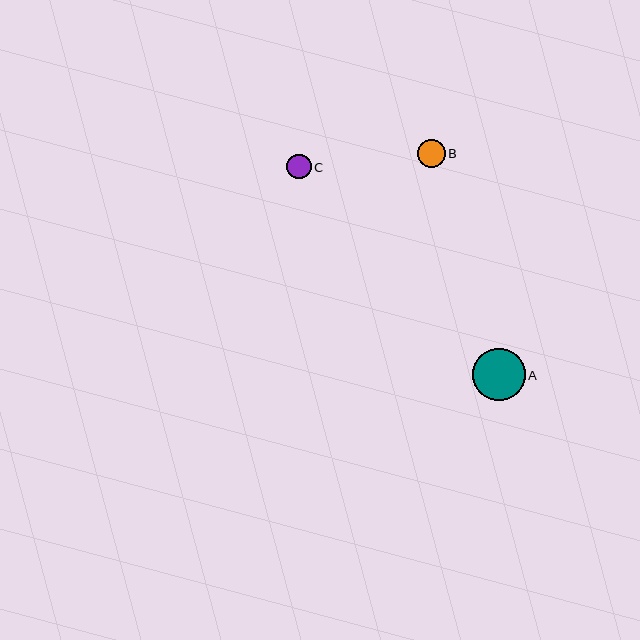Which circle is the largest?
Circle A is the largest with a size of approximately 53 pixels.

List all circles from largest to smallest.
From largest to smallest: A, B, C.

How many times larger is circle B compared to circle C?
Circle B is approximately 1.1 times the size of circle C.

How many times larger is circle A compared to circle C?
Circle A is approximately 2.1 times the size of circle C.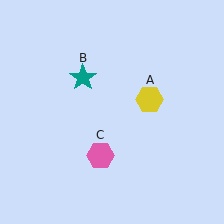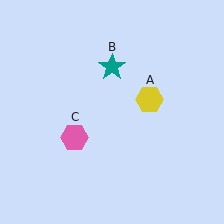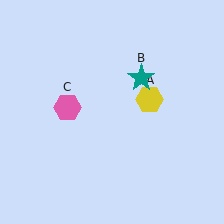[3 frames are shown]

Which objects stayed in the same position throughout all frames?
Yellow hexagon (object A) remained stationary.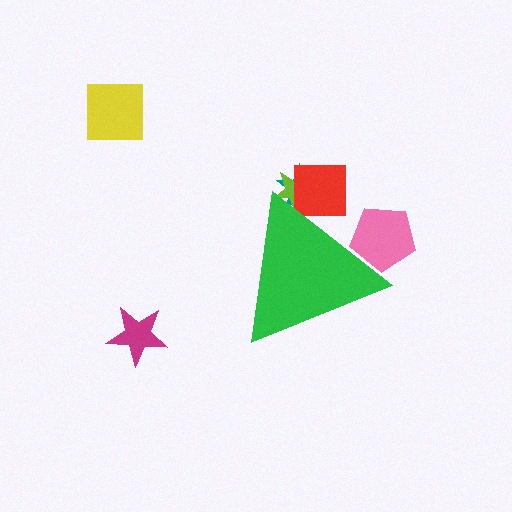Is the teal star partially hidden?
Yes, the teal star is partially hidden behind the green triangle.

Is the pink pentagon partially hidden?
Yes, the pink pentagon is partially hidden behind the green triangle.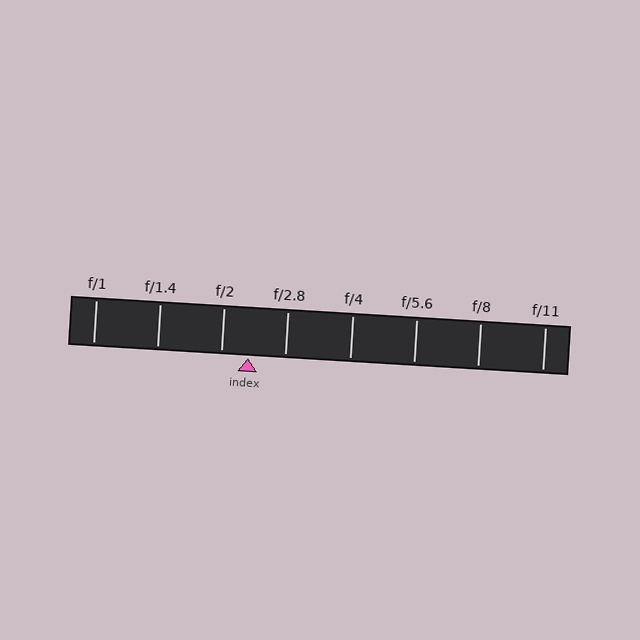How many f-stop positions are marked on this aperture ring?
There are 8 f-stop positions marked.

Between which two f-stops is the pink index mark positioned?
The index mark is between f/2 and f/2.8.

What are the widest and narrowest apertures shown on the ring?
The widest aperture shown is f/1 and the narrowest is f/11.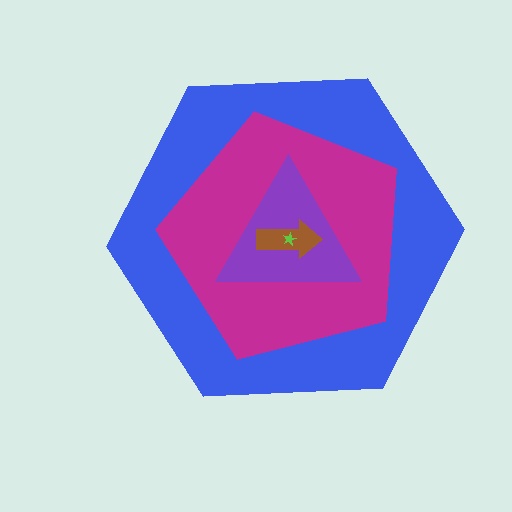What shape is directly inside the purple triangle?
The brown arrow.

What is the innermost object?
The lime star.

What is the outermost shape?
The blue hexagon.